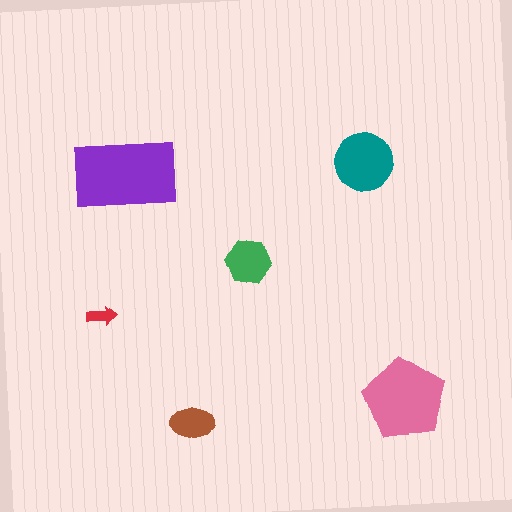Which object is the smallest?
The red arrow.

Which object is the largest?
The purple rectangle.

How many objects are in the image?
There are 6 objects in the image.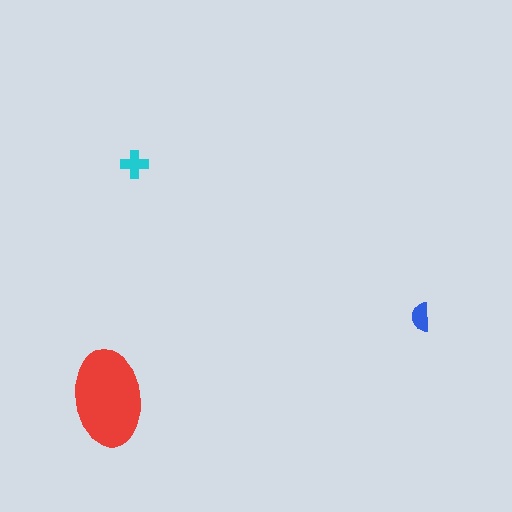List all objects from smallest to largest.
The blue semicircle, the cyan cross, the red ellipse.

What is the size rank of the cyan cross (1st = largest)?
2nd.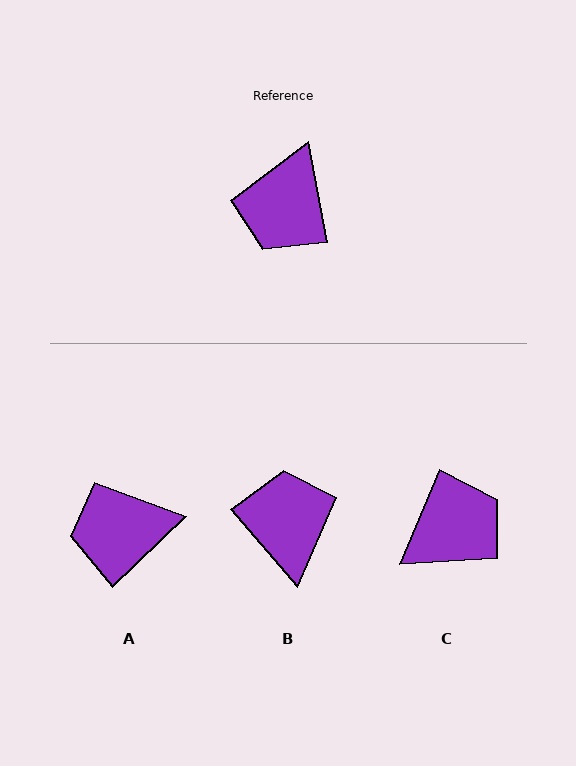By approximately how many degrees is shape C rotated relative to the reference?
Approximately 146 degrees counter-clockwise.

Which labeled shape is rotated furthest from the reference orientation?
B, about 150 degrees away.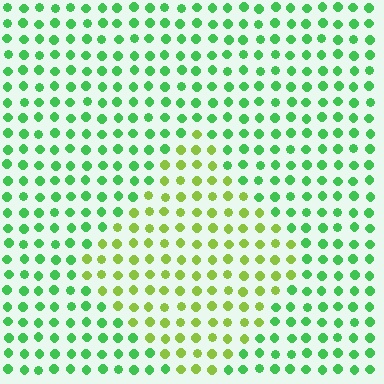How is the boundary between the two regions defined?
The boundary is defined purely by a slight shift in hue (about 42 degrees). Spacing, size, and orientation are identical on both sides.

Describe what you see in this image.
The image is filled with small green elements in a uniform arrangement. A diamond-shaped region is visible where the elements are tinted to a slightly different hue, forming a subtle color boundary.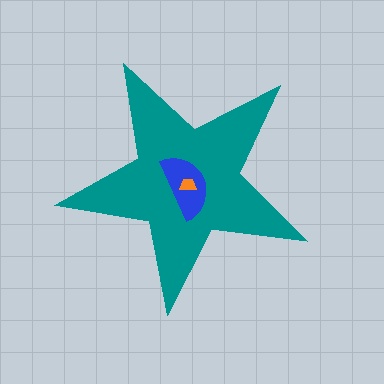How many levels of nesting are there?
3.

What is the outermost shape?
The teal star.